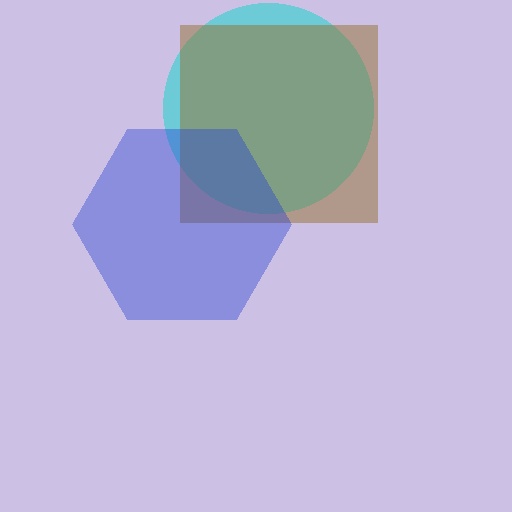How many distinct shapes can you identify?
There are 3 distinct shapes: a cyan circle, a brown square, a blue hexagon.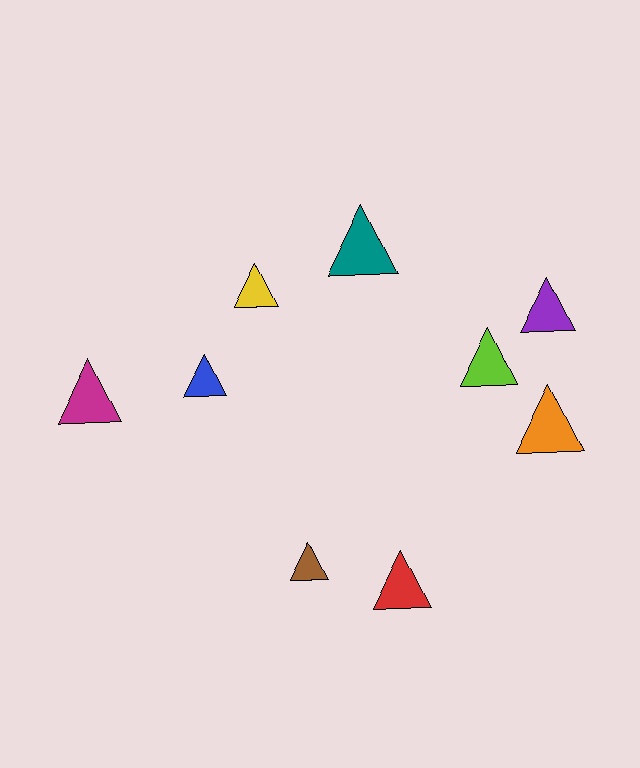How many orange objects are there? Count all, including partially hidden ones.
There is 1 orange object.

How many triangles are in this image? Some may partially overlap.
There are 9 triangles.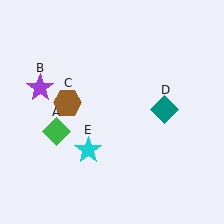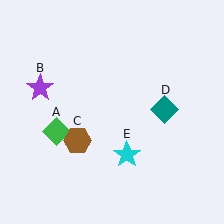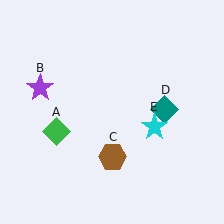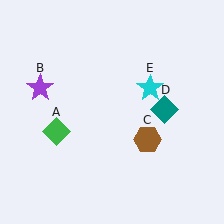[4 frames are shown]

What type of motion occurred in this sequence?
The brown hexagon (object C), cyan star (object E) rotated counterclockwise around the center of the scene.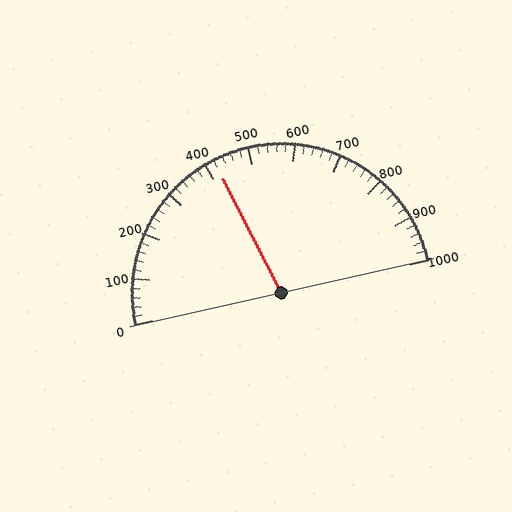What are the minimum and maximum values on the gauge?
The gauge ranges from 0 to 1000.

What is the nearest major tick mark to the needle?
The nearest major tick mark is 400.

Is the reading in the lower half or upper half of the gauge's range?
The reading is in the lower half of the range (0 to 1000).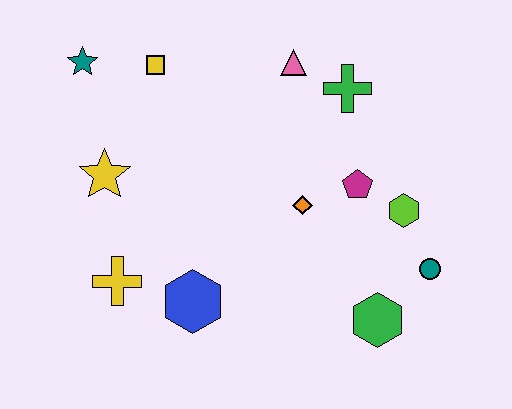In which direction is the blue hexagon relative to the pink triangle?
The blue hexagon is below the pink triangle.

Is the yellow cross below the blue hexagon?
No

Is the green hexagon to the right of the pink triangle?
Yes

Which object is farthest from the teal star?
The teal circle is farthest from the teal star.